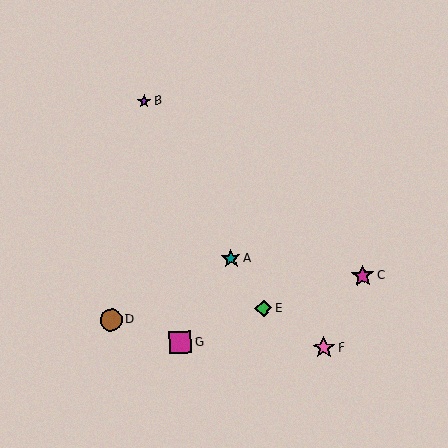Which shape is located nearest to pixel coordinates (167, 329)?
The magenta square (labeled G) at (180, 342) is nearest to that location.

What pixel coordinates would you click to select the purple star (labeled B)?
Click at (144, 101) to select the purple star B.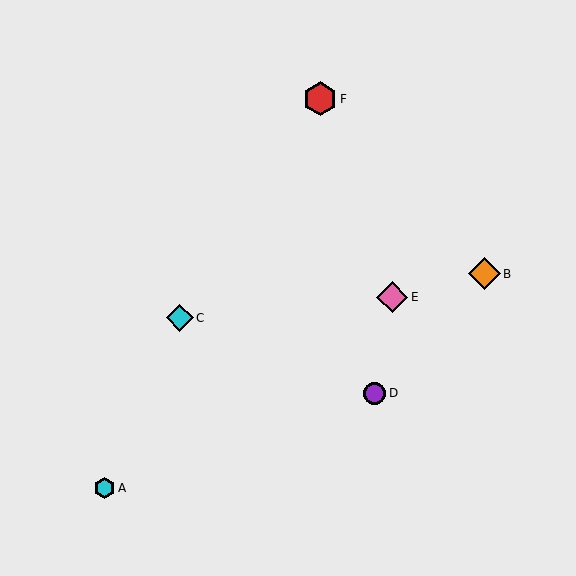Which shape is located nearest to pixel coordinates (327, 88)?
The red hexagon (labeled F) at (320, 99) is nearest to that location.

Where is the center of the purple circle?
The center of the purple circle is at (375, 393).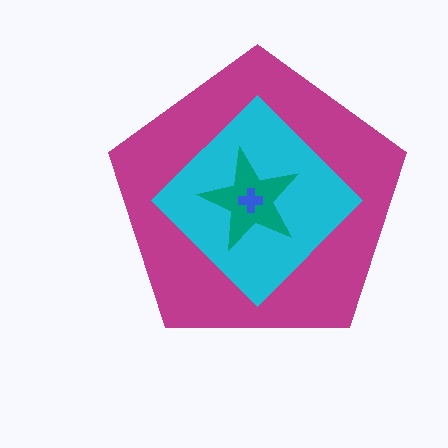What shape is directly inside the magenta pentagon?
The cyan diamond.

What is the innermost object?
The blue cross.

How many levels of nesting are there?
4.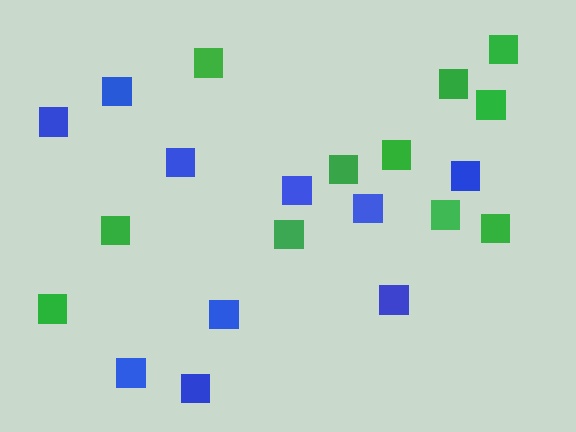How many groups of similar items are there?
There are 2 groups: one group of blue squares (10) and one group of green squares (11).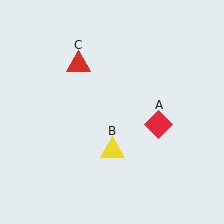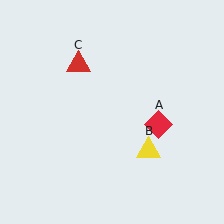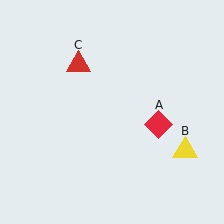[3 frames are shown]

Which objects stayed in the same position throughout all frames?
Red diamond (object A) and red triangle (object C) remained stationary.